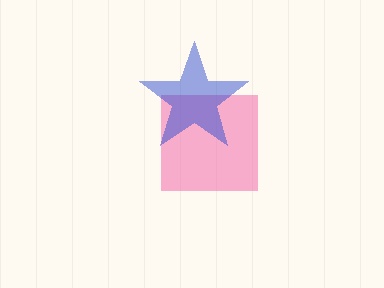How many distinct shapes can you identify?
There are 2 distinct shapes: a pink square, a blue star.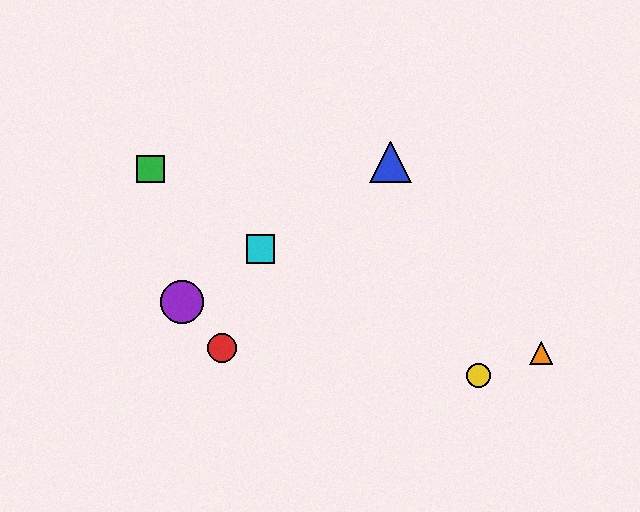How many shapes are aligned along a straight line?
3 shapes (the blue triangle, the purple circle, the cyan square) are aligned along a straight line.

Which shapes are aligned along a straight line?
The blue triangle, the purple circle, the cyan square are aligned along a straight line.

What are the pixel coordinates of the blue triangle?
The blue triangle is at (390, 162).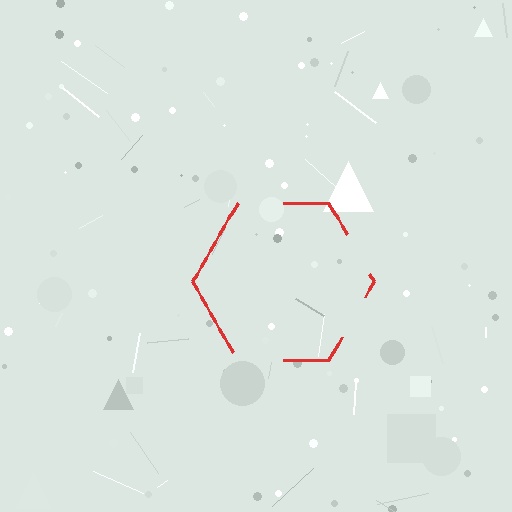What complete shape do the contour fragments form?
The contour fragments form a hexagon.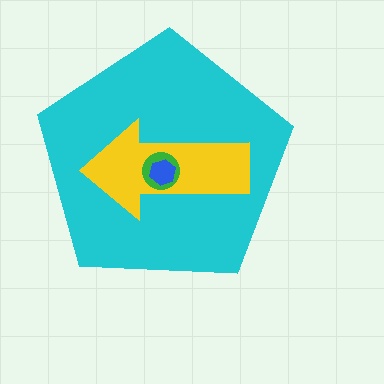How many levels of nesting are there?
4.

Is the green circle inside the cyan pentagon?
Yes.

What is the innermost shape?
The blue hexagon.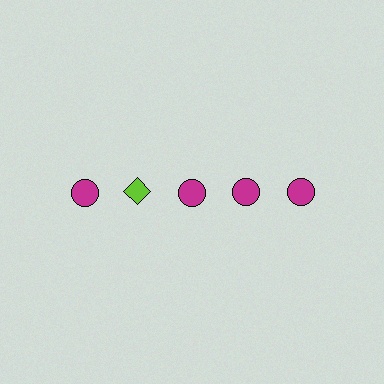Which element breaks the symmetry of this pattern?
The lime diamond in the top row, second from left column breaks the symmetry. All other shapes are magenta circles.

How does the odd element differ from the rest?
It differs in both color (lime instead of magenta) and shape (diamond instead of circle).